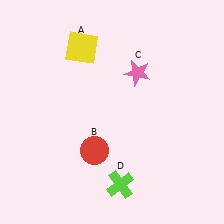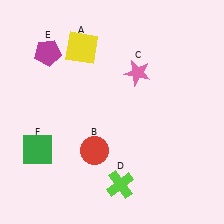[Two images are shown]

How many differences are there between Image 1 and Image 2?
There are 2 differences between the two images.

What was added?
A magenta pentagon (E), a green square (F) were added in Image 2.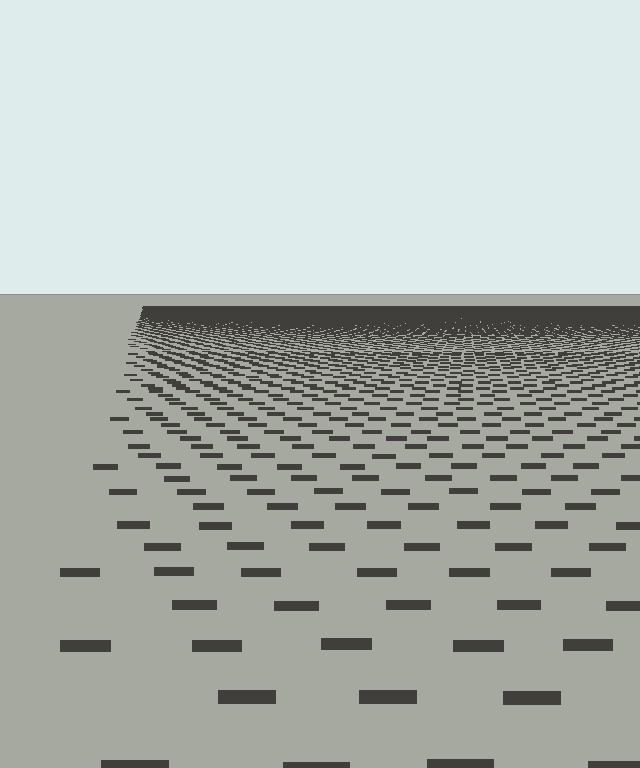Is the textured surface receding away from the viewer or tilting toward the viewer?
The surface is receding away from the viewer. Texture elements get smaller and denser toward the top.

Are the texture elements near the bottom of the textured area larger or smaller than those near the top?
Larger. Near the bottom, elements are closer to the viewer and appear at a bigger on-screen size.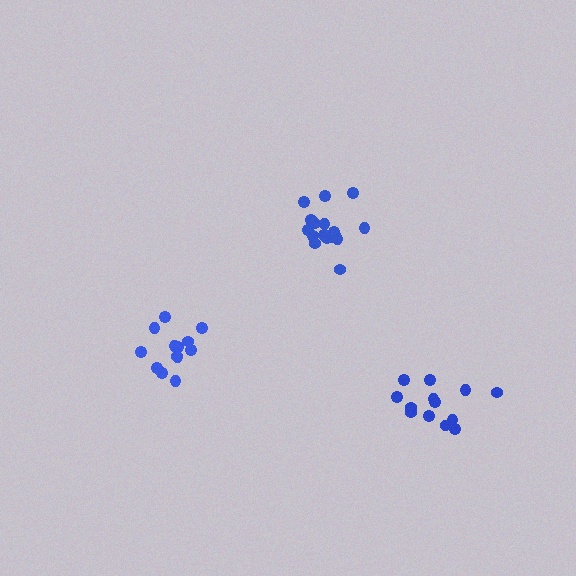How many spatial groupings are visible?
There are 3 spatial groupings.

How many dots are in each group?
Group 1: 13 dots, Group 2: 13 dots, Group 3: 19 dots (45 total).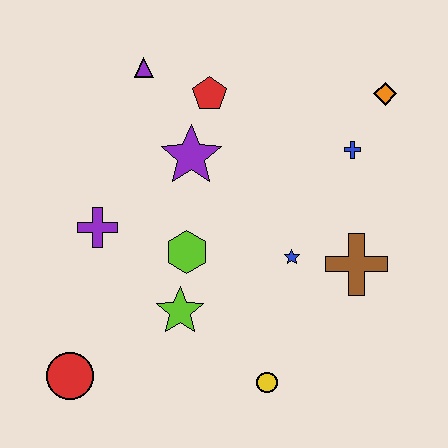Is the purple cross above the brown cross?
Yes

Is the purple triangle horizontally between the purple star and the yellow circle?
No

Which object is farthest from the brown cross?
The red circle is farthest from the brown cross.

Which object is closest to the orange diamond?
The blue cross is closest to the orange diamond.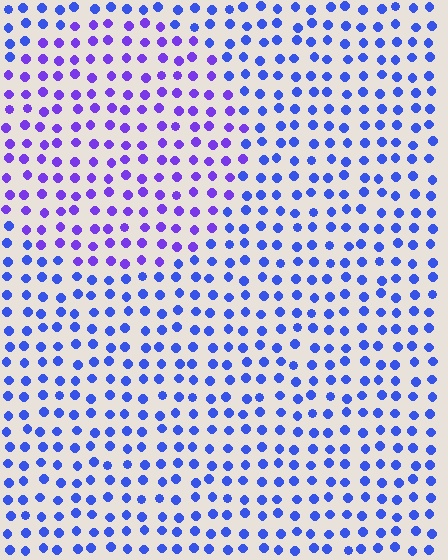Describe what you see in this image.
The image is filled with small blue elements in a uniform arrangement. A circle-shaped region is visible where the elements are tinted to a slightly different hue, forming a subtle color boundary.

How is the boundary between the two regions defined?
The boundary is defined purely by a slight shift in hue (about 32 degrees). Spacing, size, and orientation are identical on both sides.